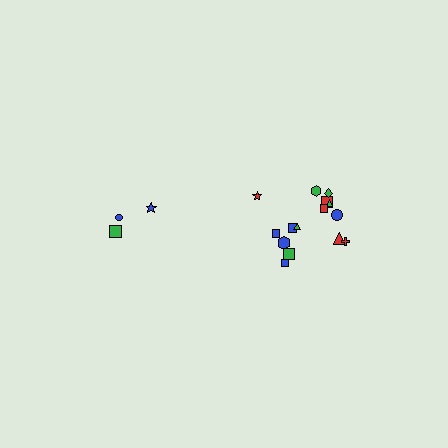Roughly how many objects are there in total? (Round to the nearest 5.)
Roughly 20 objects in total.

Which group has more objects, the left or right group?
The right group.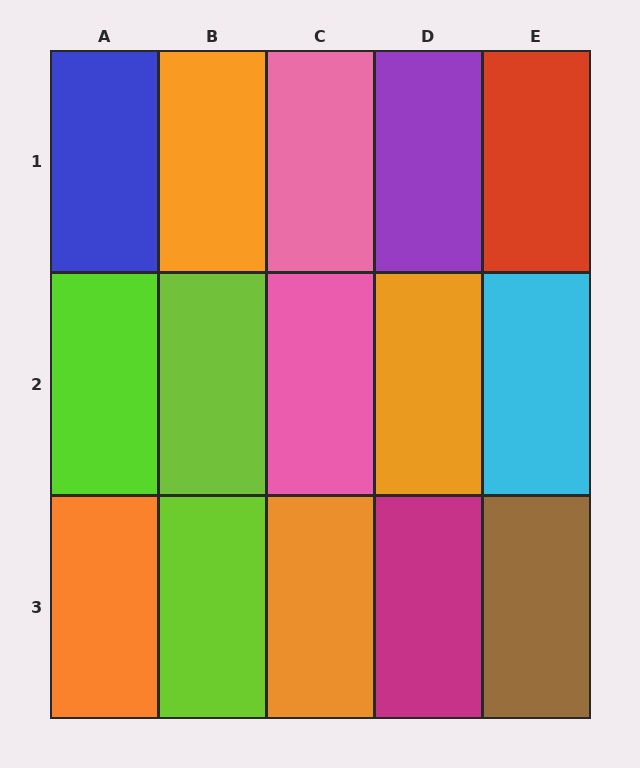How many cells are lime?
3 cells are lime.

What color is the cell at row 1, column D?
Purple.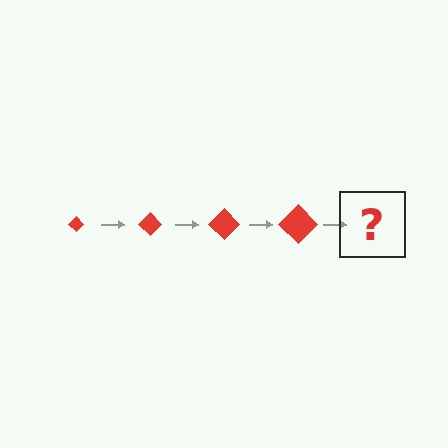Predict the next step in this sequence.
The next step is a red diamond, larger than the previous one.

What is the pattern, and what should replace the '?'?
The pattern is that the diamond gets progressively larger each step. The '?' should be a red diamond, larger than the previous one.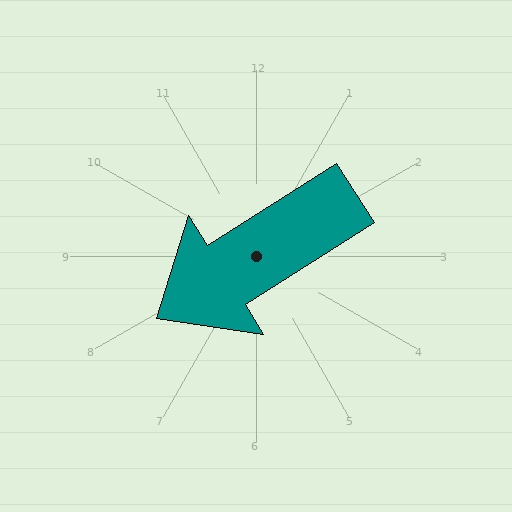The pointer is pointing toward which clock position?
Roughly 8 o'clock.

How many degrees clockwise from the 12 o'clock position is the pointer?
Approximately 238 degrees.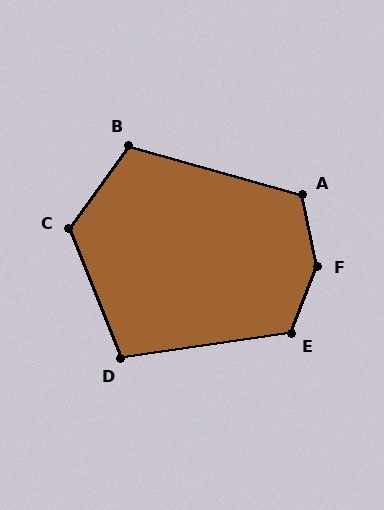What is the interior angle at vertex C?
Approximately 122 degrees (obtuse).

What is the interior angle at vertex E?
Approximately 120 degrees (obtuse).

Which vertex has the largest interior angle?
F, at approximately 147 degrees.